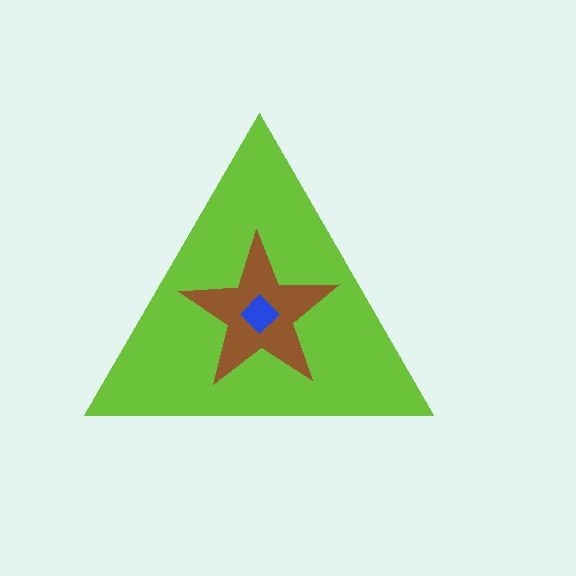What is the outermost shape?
The lime triangle.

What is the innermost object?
The blue diamond.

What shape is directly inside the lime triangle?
The brown star.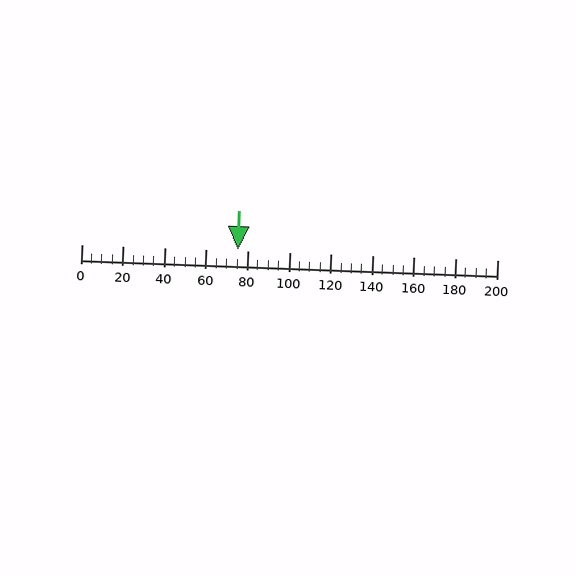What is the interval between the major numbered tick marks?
The major tick marks are spaced 20 units apart.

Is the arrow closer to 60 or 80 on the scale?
The arrow is closer to 80.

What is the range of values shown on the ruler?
The ruler shows values from 0 to 200.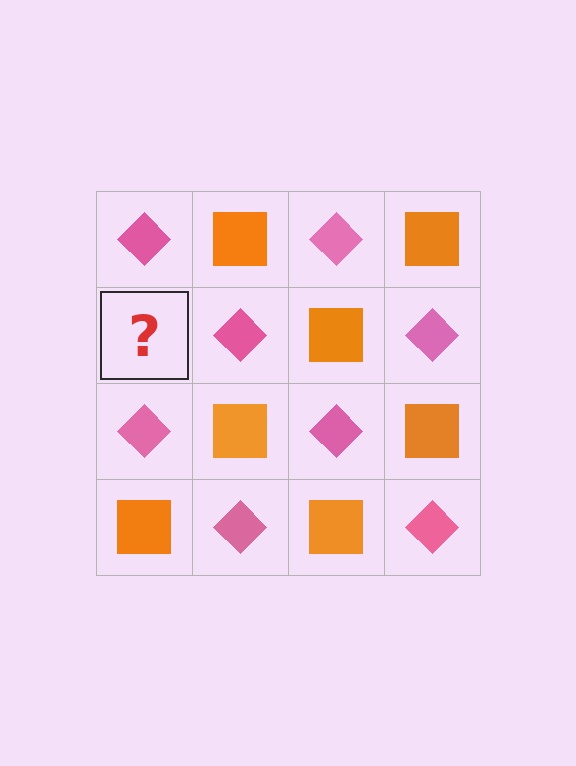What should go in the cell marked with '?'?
The missing cell should contain an orange square.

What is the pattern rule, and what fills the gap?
The rule is that it alternates pink diamond and orange square in a checkerboard pattern. The gap should be filled with an orange square.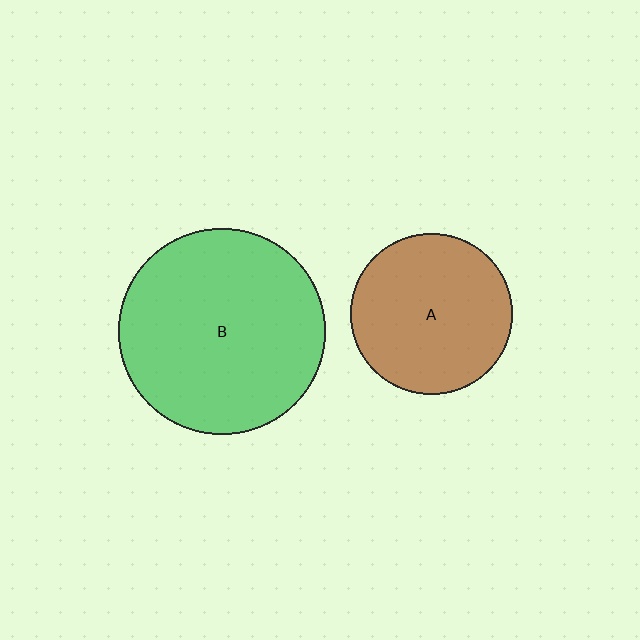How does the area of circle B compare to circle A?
Approximately 1.6 times.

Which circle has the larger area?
Circle B (green).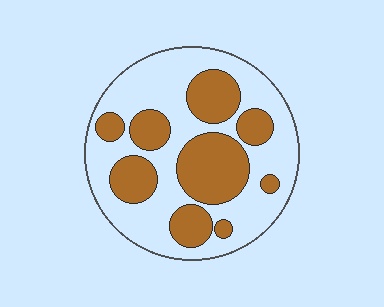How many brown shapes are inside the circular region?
9.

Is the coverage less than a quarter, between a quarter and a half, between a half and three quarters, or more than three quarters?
Between a quarter and a half.